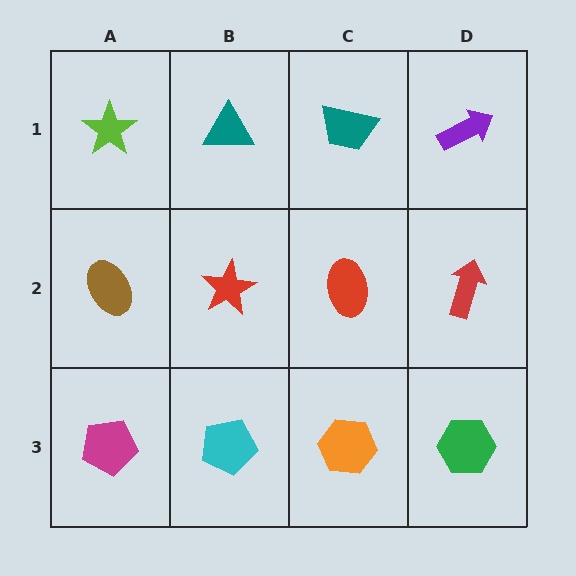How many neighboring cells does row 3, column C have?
3.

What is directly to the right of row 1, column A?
A teal triangle.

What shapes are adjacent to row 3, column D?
A red arrow (row 2, column D), an orange hexagon (row 3, column C).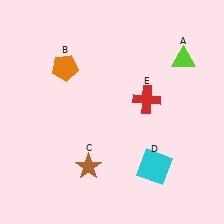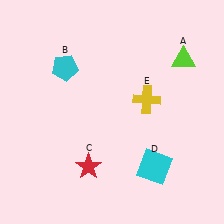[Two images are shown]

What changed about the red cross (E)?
In Image 1, E is red. In Image 2, it changed to yellow.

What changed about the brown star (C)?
In Image 1, C is brown. In Image 2, it changed to red.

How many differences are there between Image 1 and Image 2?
There are 3 differences between the two images.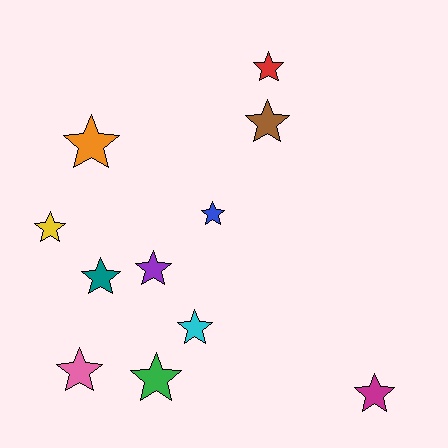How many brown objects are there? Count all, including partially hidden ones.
There is 1 brown object.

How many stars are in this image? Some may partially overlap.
There are 11 stars.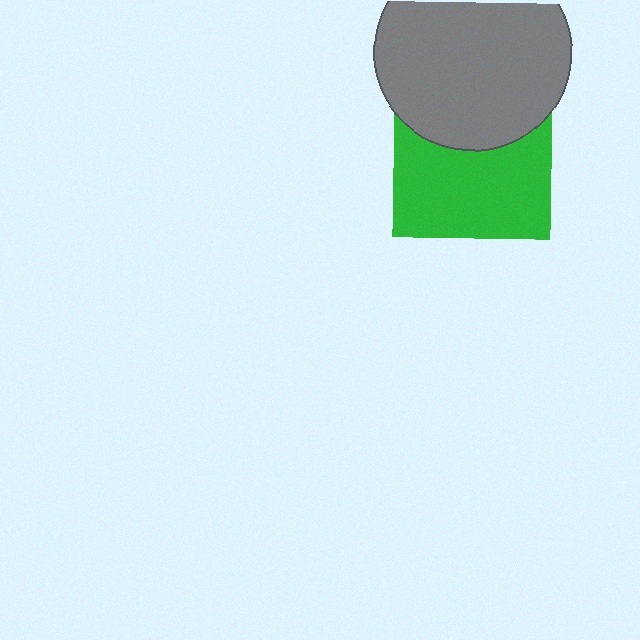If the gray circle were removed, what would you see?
You would see the complete green square.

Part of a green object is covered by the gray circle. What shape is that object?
It is a square.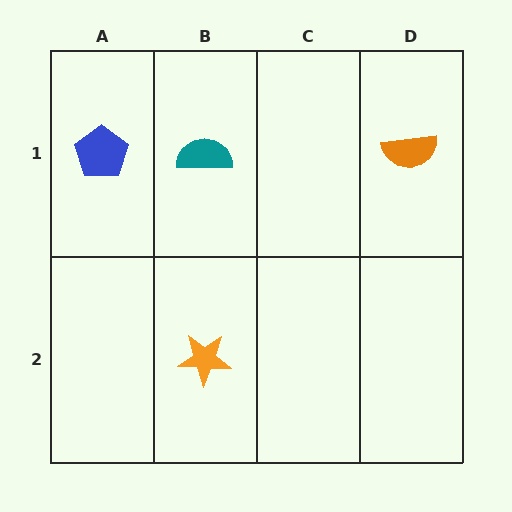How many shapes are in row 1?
3 shapes.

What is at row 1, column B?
A teal semicircle.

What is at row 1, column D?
An orange semicircle.